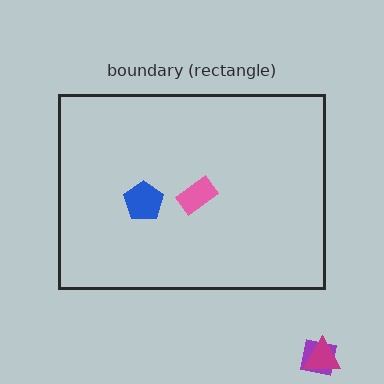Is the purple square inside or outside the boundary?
Outside.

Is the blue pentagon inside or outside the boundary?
Inside.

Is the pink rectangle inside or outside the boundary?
Inside.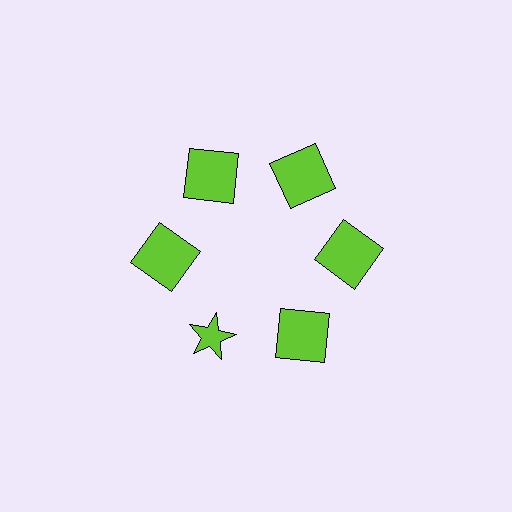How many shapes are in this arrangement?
There are 6 shapes arranged in a ring pattern.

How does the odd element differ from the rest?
It has a different shape: star instead of square.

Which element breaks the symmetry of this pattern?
The lime star at roughly the 7 o'clock position breaks the symmetry. All other shapes are lime squares.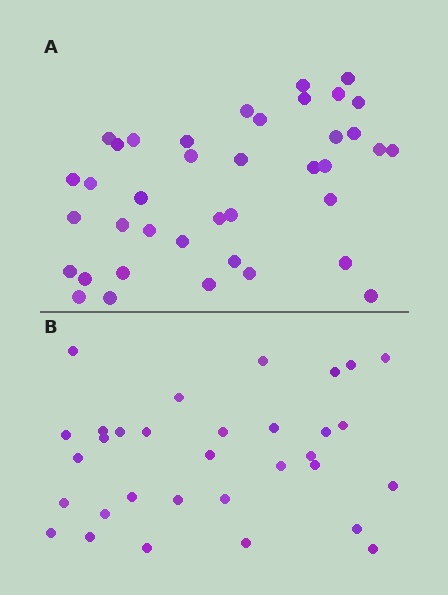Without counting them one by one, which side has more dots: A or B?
Region A (the top region) has more dots.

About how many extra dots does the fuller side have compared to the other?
Region A has roughly 8 or so more dots than region B.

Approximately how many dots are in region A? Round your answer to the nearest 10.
About 40 dots. (The exact count is 39, which rounds to 40.)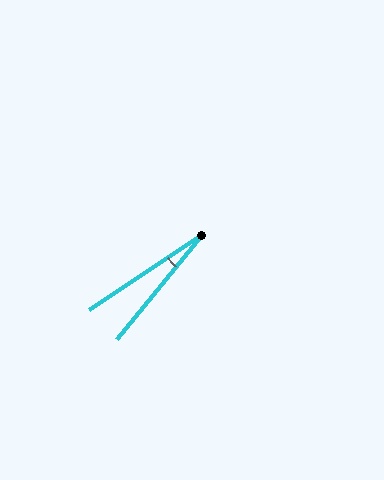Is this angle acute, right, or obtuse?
It is acute.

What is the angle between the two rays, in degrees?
Approximately 17 degrees.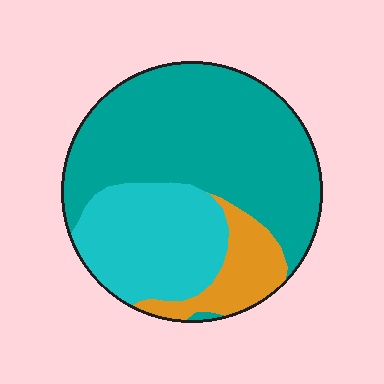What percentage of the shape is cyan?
Cyan takes up about one quarter (1/4) of the shape.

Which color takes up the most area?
Teal, at roughly 60%.